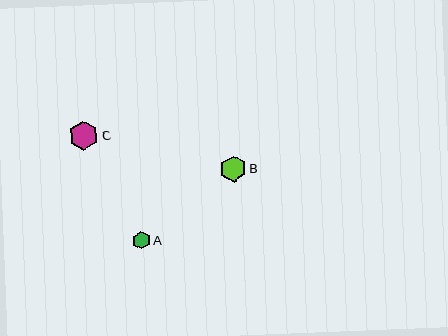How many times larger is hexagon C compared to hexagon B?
Hexagon C is approximately 1.1 times the size of hexagon B.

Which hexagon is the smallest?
Hexagon A is the smallest with a size of approximately 17 pixels.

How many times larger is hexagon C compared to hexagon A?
Hexagon C is approximately 1.7 times the size of hexagon A.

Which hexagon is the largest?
Hexagon C is the largest with a size of approximately 29 pixels.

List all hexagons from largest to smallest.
From largest to smallest: C, B, A.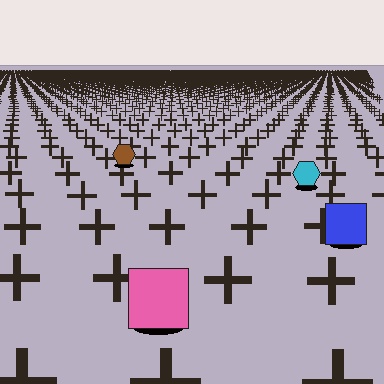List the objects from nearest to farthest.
From nearest to farthest: the pink square, the blue square, the cyan hexagon, the brown hexagon.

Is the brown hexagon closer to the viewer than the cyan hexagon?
No. The cyan hexagon is closer — you can tell from the texture gradient: the ground texture is coarser near it.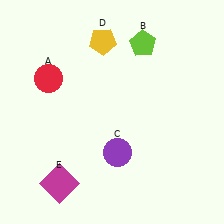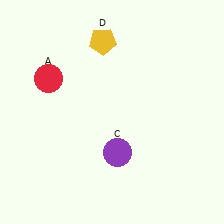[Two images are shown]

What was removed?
The magenta square (E), the lime pentagon (B) were removed in Image 2.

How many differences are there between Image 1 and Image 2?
There are 2 differences between the two images.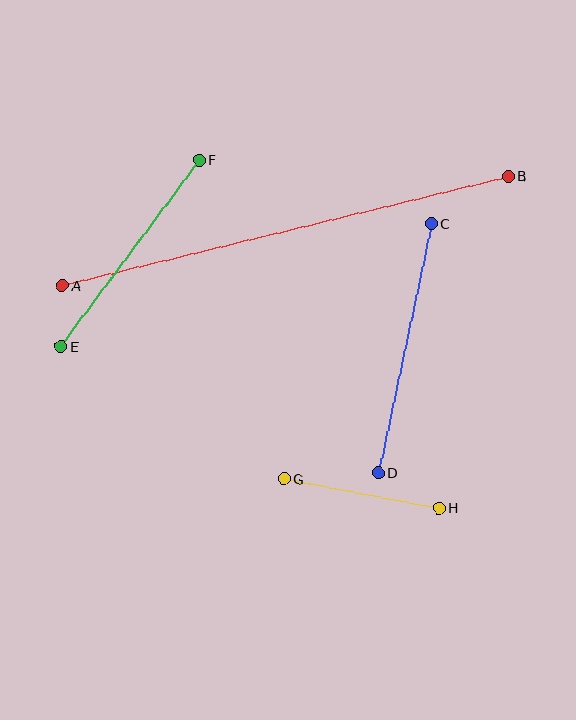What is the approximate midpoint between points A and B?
The midpoint is at approximately (285, 231) pixels.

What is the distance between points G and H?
The distance is approximately 158 pixels.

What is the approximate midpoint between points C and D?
The midpoint is at approximately (405, 348) pixels.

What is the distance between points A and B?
The distance is approximately 459 pixels.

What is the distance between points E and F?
The distance is approximately 232 pixels.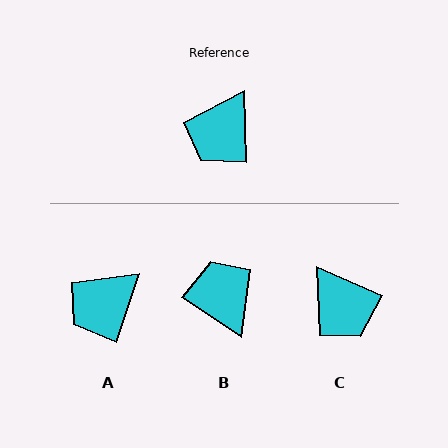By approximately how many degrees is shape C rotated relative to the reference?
Approximately 65 degrees counter-clockwise.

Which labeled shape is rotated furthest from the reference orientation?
B, about 126 degrees away.